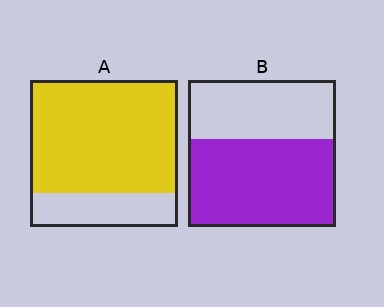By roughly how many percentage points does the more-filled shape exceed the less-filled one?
By roughly 15 percentage points (A over B).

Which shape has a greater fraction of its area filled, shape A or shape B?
Shape A.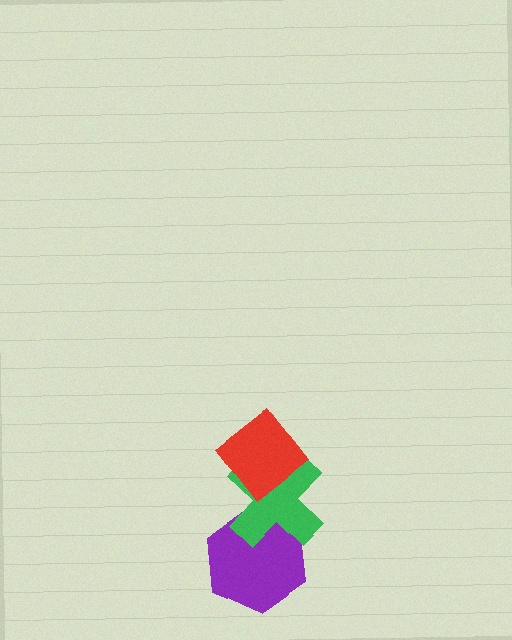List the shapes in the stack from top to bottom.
From top to bottom: the red diamond, the green cross, the purple hexagon.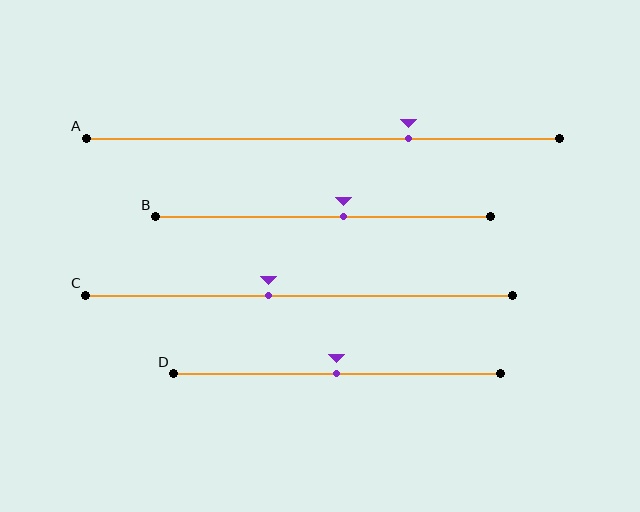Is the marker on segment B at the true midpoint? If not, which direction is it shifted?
No, the marker on segment B is shifted to the right by about 6% of the segment length.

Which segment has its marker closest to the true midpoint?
Segment D has its marker closest to the true midpoint.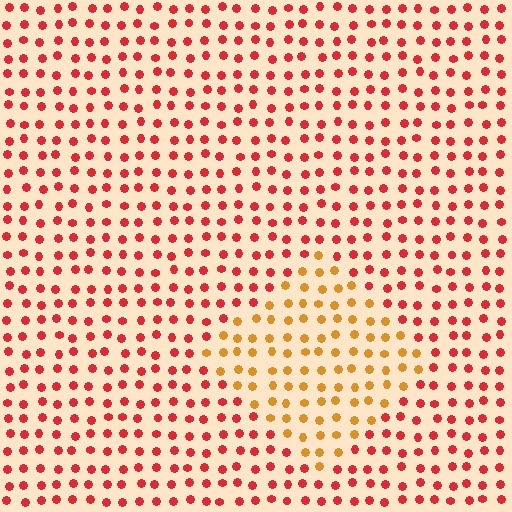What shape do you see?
I see a diamond.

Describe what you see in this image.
The image is filled with small red elements in a uniform arrangement. A diamond-shaped region is visible where the elements are tinted to a slightly different hue, forming a subtle color boundary.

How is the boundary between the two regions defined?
The boundary is defined purely by a slight shift in hue (about 40 degrees). Spacing, size, and orientation are identical on both sides.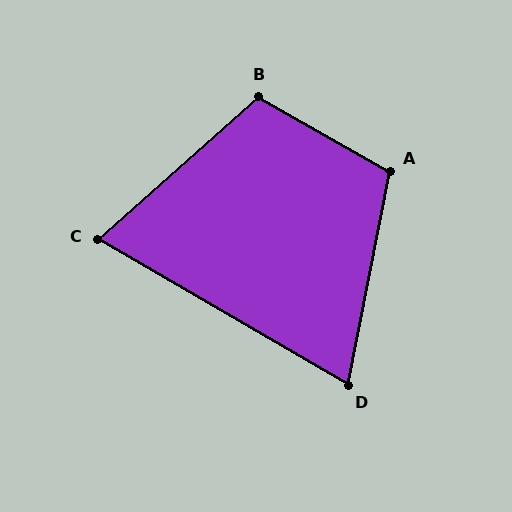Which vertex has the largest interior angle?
B, at approximately 109 degrees.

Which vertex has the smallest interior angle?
D, at approximately 71 degrees.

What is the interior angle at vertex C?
Approximately 72 degrees (acute).